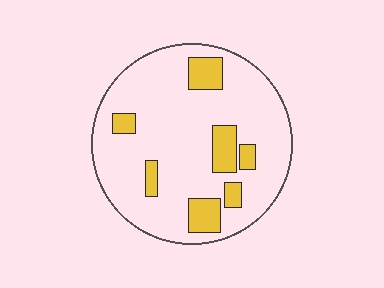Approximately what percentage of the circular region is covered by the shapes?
Approximately 15%.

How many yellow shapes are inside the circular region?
7.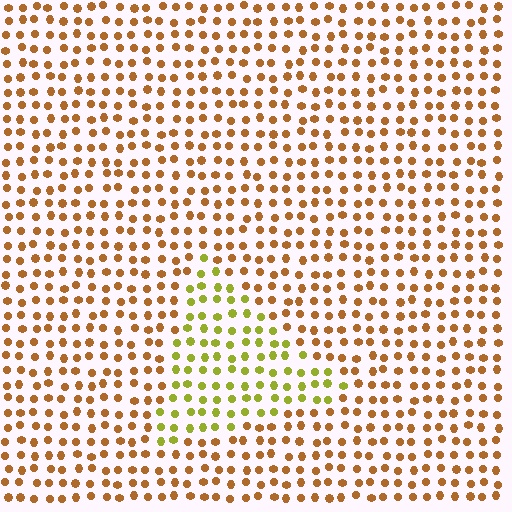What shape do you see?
I see a triangle.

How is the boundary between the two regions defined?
The boundary is defined purely by a slight shift in hue (about 44 degrees). Spacing, size, and orientation are identical on both sides.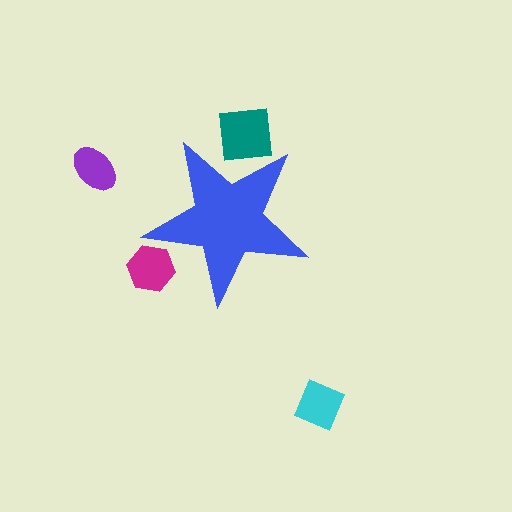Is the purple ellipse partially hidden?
No, the purple ellipse is fully visible.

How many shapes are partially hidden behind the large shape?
2 shapes are partially hidden.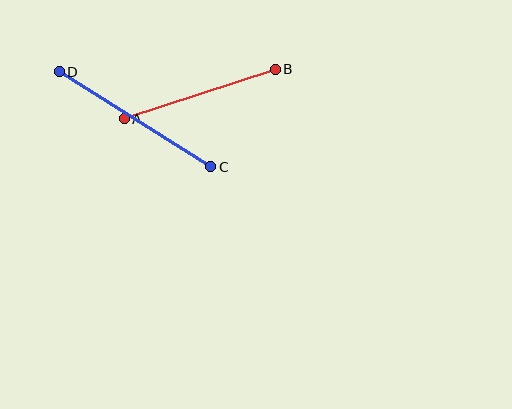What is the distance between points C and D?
The distance is approximately 179 pixels.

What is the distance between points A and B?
The distance is approximately 159 pixels.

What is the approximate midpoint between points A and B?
The midpoint is at approximately (200, 94) pixels.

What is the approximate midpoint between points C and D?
The midpoint is at approximately (135, 119) pixels.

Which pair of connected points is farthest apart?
Points C and D are farthest apart.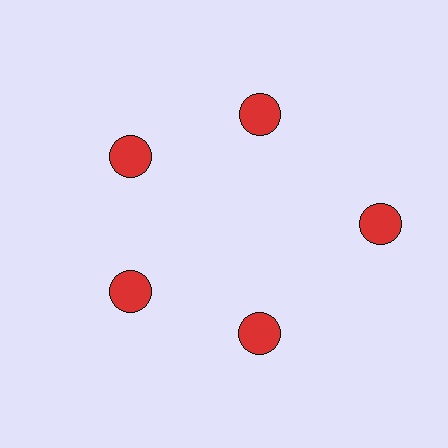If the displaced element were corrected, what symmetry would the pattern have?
It would have 5-fold rotational symmetry — the pattern would map onto itself every 72 degrees.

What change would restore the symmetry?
The symmetry would be restored by moving it inward, back onto the ring so that all 5 circles sit at equal angles and equal distance from the center.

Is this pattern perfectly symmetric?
No. The 5 red circles are arranged in a ring, but one element near the 3 o'clock position is pushed outward from the center, breaking the 5-fold rotational symmetry.